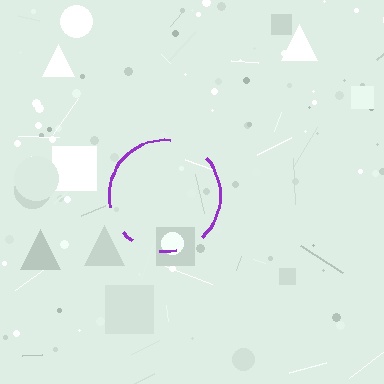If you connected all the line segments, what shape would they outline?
They would outline a circle.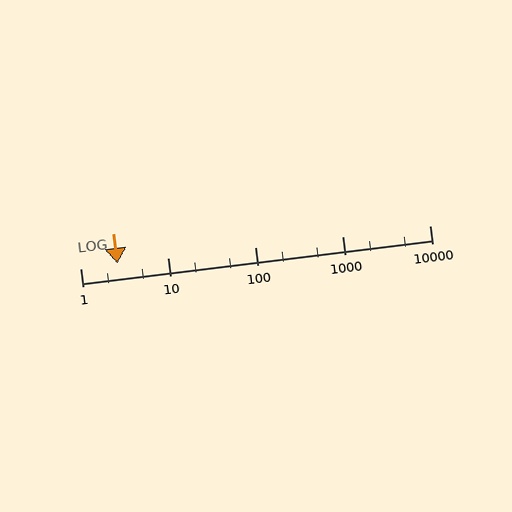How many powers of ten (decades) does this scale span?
The scale spans 4 decades, from 1 to 10000.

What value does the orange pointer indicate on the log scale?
The pointer indicates approximately 2.7.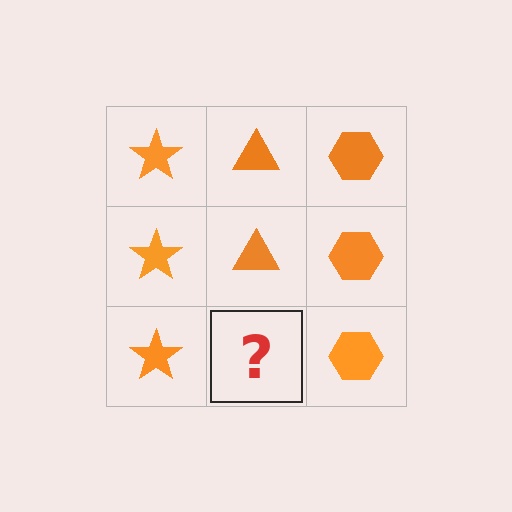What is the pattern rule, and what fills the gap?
The rule is that each column has a consistent shape. The gap should be filled with an orange triangle.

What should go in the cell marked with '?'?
The missing cell should contain an orange triangle.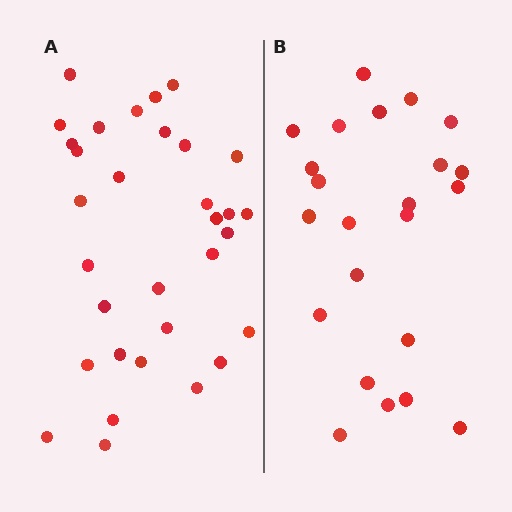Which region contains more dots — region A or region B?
Region A (the left region) has more dots.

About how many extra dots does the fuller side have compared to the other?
Region A has roughly 8 or so more dots than region B.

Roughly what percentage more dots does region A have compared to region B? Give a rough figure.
About 40% more.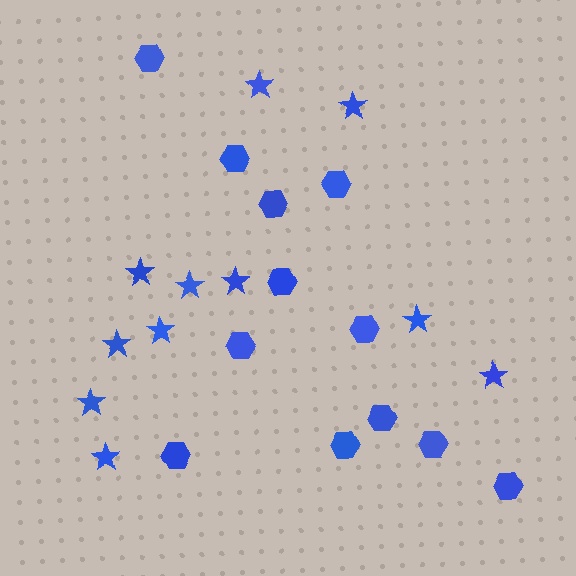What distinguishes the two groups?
There are 2 groups: one group of hexagons (12) and one group of stars (11).